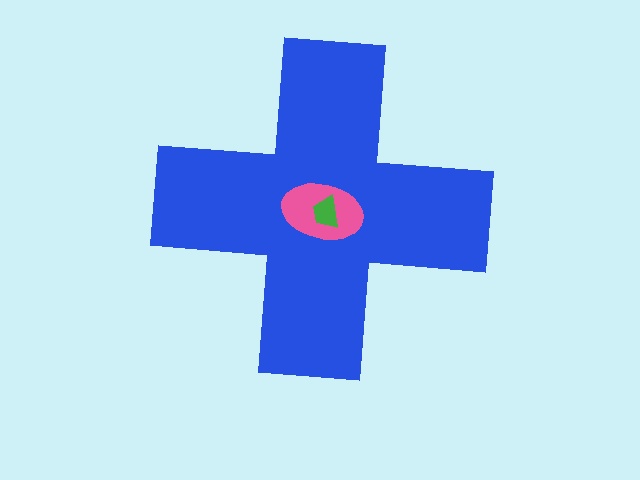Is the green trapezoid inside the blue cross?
Yes.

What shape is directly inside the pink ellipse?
The green trapezoid.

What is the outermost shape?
The blue cross.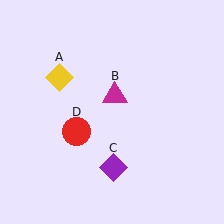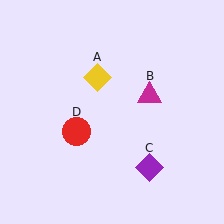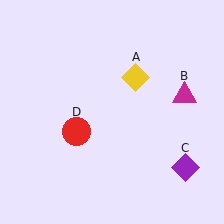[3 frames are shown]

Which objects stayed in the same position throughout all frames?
Red circle (object D) remained stationary.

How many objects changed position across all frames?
3 objects changed position: yellow diamond (object A), magenta triangle (object B), purple diamond (object C).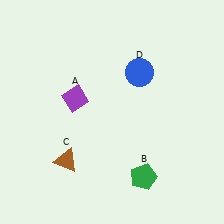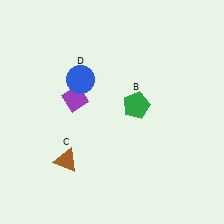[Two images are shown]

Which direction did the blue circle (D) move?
The blue circle (D) moved left.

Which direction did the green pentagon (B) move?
The green pentagon (B) moved up.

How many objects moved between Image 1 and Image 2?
2 objects moved between the two images.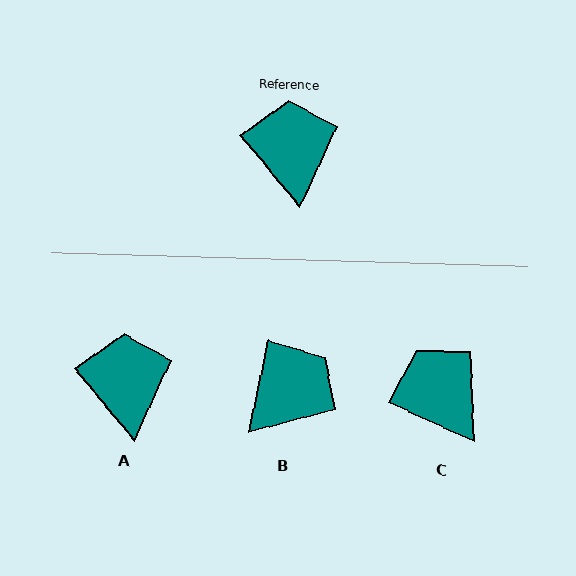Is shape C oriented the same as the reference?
No, it is off by about 26 degrees.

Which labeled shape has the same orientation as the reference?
A.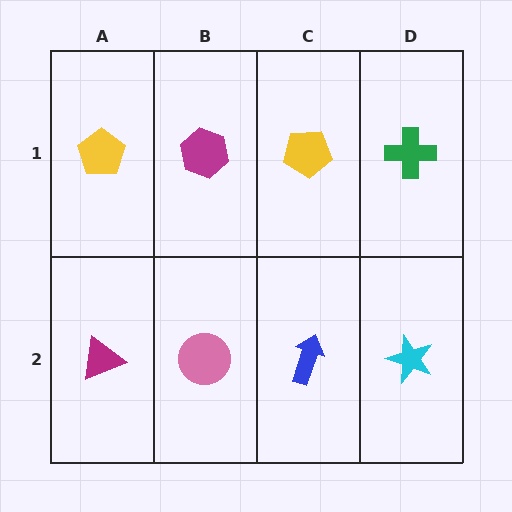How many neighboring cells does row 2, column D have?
2.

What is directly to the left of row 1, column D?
A yellow pentagon.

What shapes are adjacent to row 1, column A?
A magenta triangle (row 2, column A), a magenta hexagon (row 1, column B).